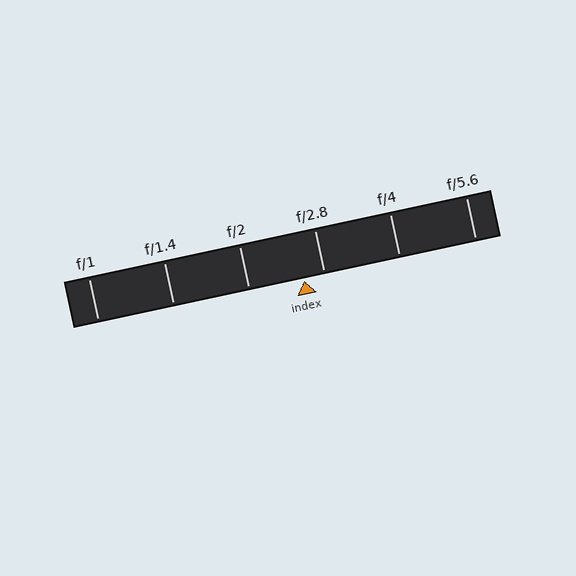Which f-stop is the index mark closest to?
The index mark is closest to f/2.8.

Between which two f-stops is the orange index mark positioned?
The index mark is between f/2 and f/2.8.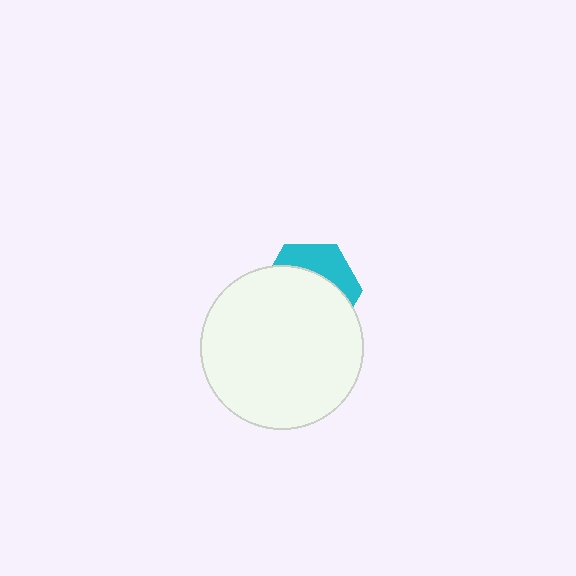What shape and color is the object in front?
The object in front is a white circle.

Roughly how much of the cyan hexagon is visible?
A small part of it is visible (roughly 33%).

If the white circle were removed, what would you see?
You would see the complete cyan hexagon.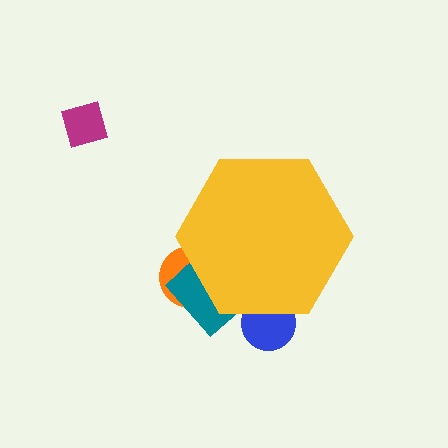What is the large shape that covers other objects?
A yellow hexagon.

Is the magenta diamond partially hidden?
No, the magenta diamond is fully visible.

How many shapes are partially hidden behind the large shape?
3 shapes are partially hidden.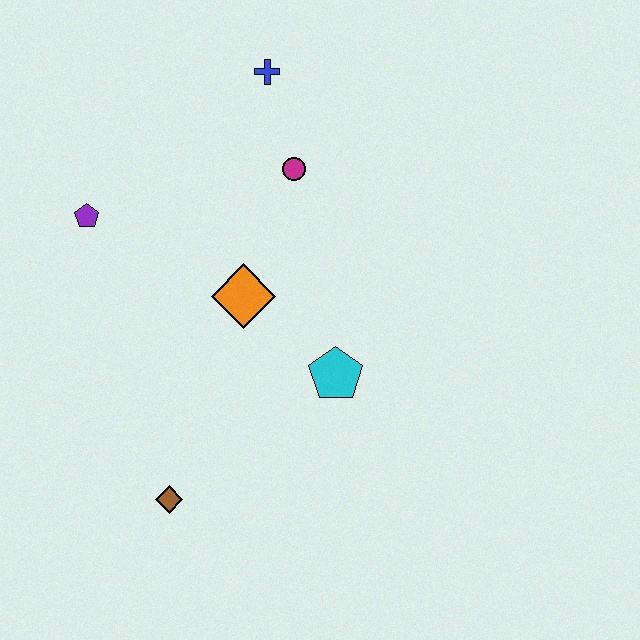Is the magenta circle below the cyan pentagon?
No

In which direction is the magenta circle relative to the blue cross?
The magenta circle is below the blue cross.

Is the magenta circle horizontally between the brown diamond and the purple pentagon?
No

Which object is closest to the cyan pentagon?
The orange diamond is closest to the cyan pentagon.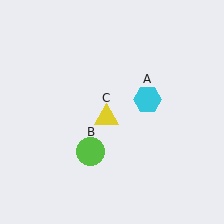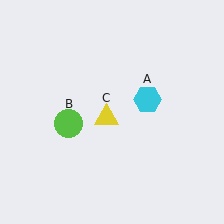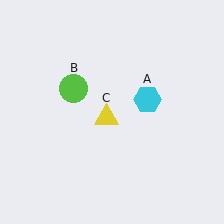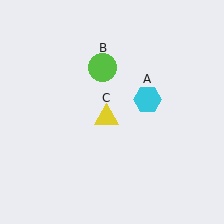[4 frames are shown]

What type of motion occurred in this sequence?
The lime circle (object B) rotated clockwise around the center of the scene.